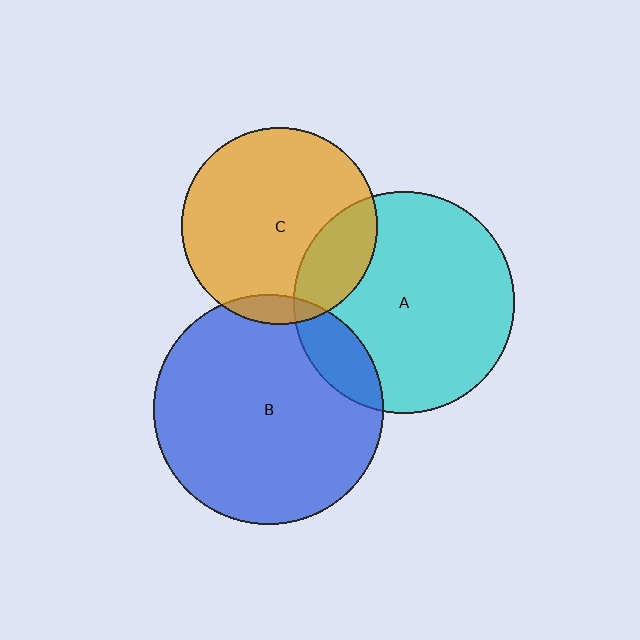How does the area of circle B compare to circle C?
Approximately 1.4 times.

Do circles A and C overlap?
Yes.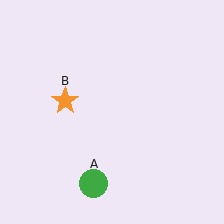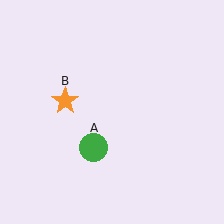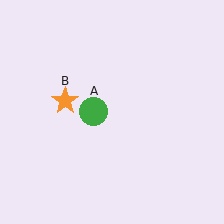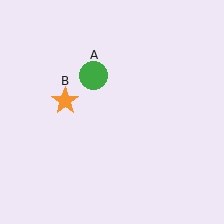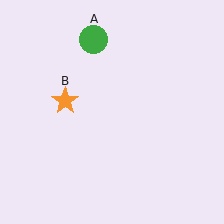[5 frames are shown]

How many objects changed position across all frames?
1 object changed position: green circle (object A).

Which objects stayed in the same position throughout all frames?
Orange star (object B) remained stationary.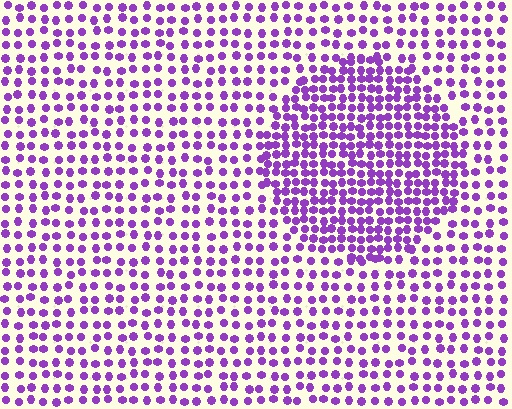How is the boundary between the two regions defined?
The boundary is defined by a change in element density (approximately 1.8x ratio). All elements are the same color, size, and shape.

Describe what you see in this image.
The image contains small purple elements arranged at two different densities. A circle-shaped region is visible where the elements are more densely packed than the surrounding area.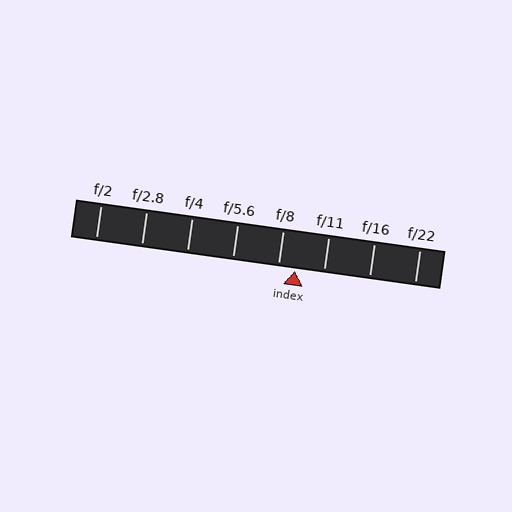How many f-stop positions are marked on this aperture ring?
There are 8 f-stop positions marked.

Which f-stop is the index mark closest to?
The index mark is closest to f/8.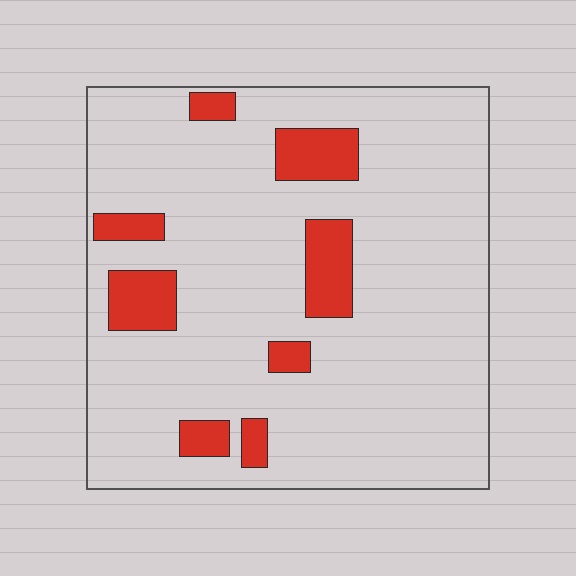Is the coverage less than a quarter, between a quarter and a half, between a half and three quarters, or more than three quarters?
Less than a quarter.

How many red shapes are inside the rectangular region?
8.